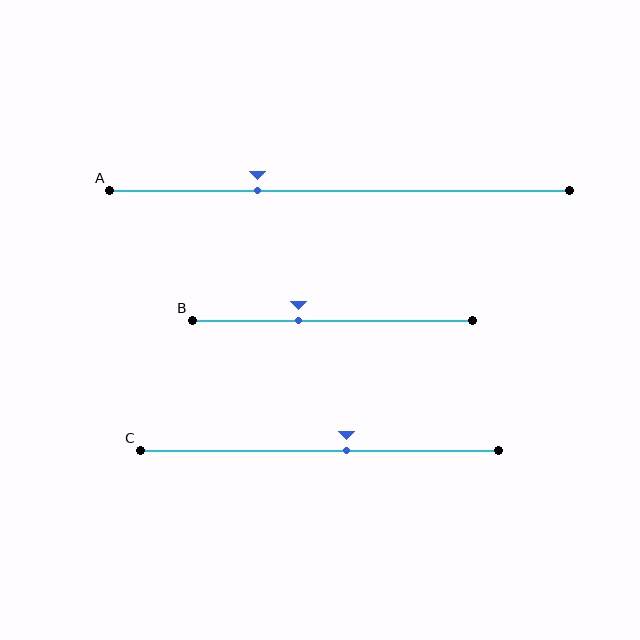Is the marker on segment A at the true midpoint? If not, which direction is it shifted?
No, the marker on segment A is shifted to the left by about 18% of the segment length.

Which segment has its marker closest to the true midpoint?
Segment C has its marker closest to the true midpoint.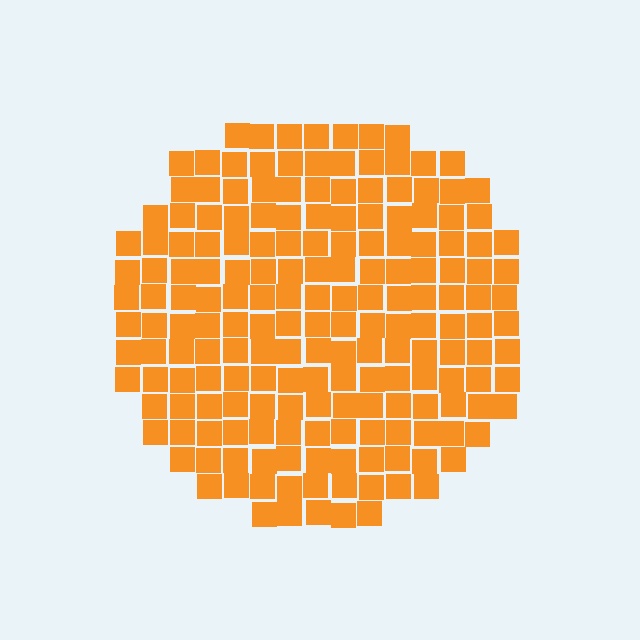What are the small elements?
The small elements are squares.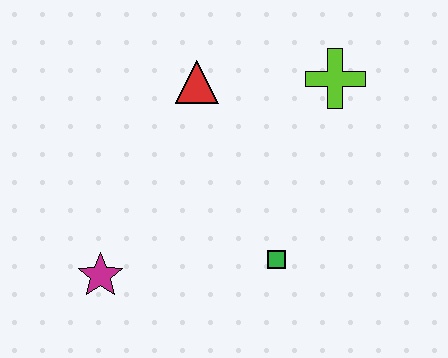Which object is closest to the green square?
The magenta star is closest to the green square.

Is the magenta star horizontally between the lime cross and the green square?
No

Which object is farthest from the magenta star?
The lime cross is farthest from the magenta star.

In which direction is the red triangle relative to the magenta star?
The red triangle is above the magenta star.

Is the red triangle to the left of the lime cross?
Yes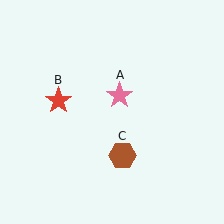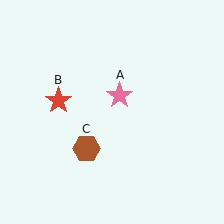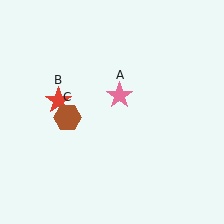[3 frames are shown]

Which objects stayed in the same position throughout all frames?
Pink star (object A) and red star (object B) remained stationary.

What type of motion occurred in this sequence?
The brown hexagon (object C) rotated clockwise around the center of the scene.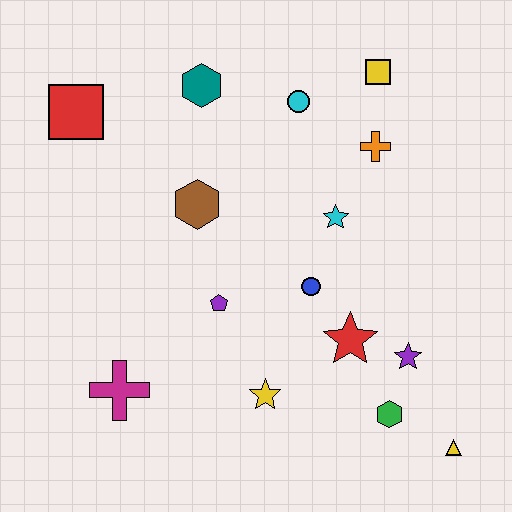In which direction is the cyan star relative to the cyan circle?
The cyan star is below the cyan circle.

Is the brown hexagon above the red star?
Yes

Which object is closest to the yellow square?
The orange cross is closest to the yellow square.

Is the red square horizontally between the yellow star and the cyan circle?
No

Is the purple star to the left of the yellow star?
No